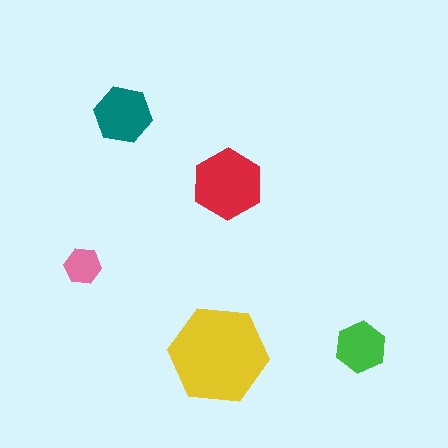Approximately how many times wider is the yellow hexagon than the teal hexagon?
About 1.5 times wider.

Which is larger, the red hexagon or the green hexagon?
The red one.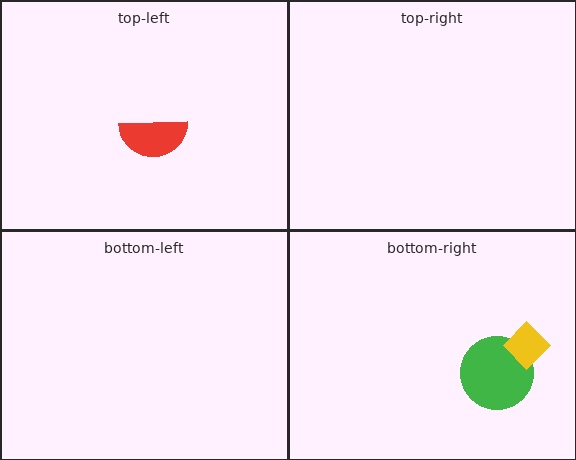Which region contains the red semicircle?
The top-left region.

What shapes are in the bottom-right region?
The green circle, the yellow diamond.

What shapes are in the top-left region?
The red semicircle.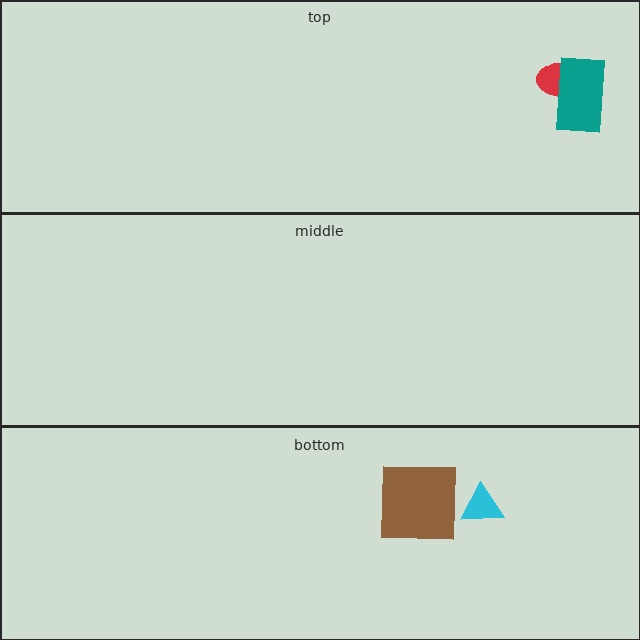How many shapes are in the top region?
2.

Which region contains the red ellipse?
The top region.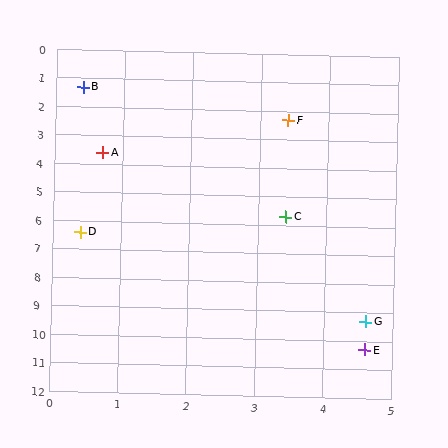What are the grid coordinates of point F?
Point F is at approximately (3.4, 2.3).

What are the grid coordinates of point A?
Point A is at approximately (0.7, 3.6).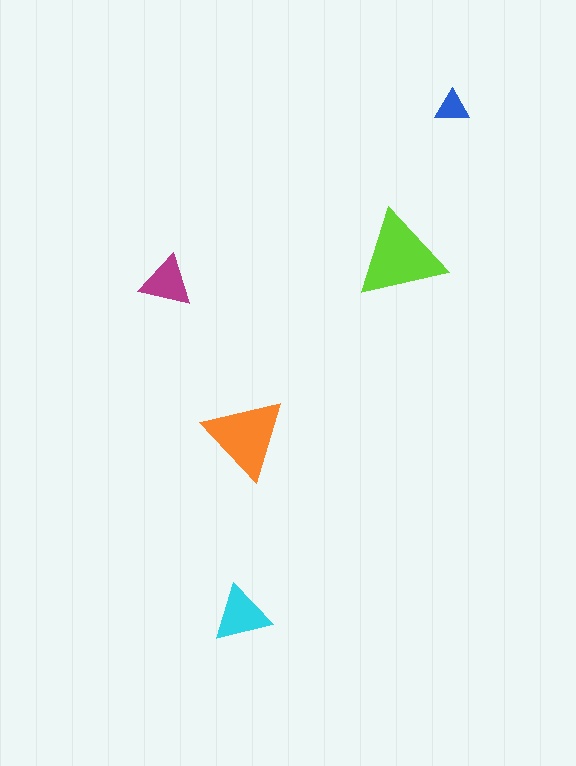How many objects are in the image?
There are 5 objects in the image.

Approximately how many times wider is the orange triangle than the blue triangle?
About 2.5 times wider.